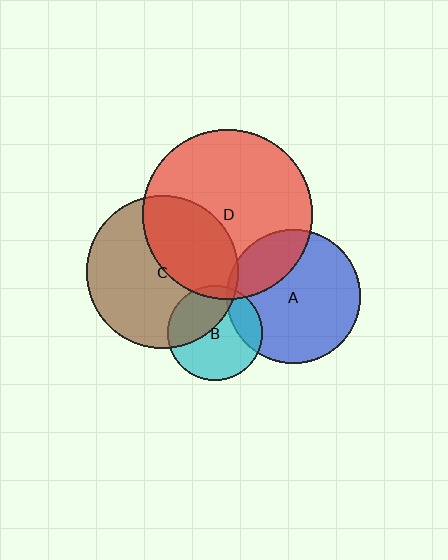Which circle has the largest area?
Circle D (red).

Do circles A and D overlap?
Yes.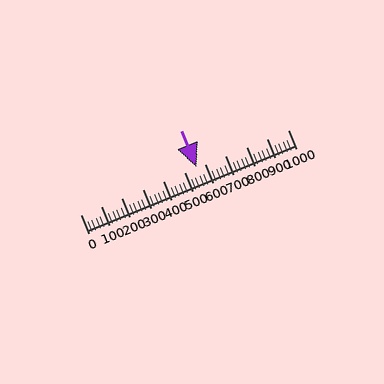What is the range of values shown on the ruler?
The ruler shows values from 0 to 1000.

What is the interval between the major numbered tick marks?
The major tick marks are spaced 100 units apart.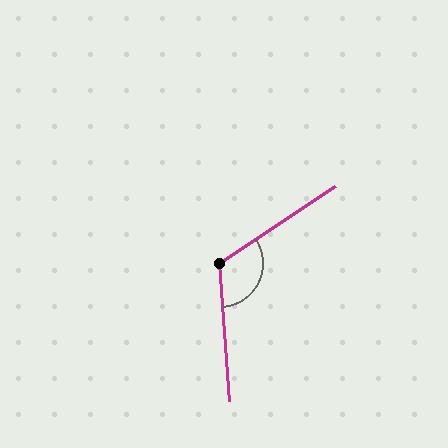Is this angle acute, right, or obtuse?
It is obtuse.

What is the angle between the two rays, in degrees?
Approximately 120 degrees.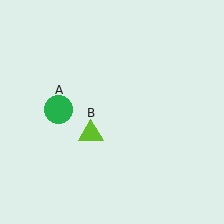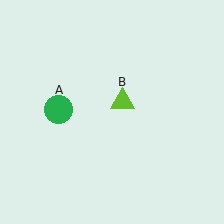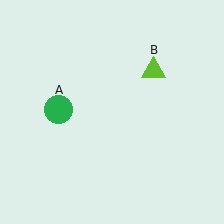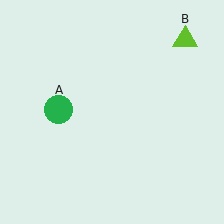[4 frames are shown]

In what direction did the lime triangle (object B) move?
The lime triangle (object B) moved up and to the right.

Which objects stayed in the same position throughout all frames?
Green circle (object A) remained stationary.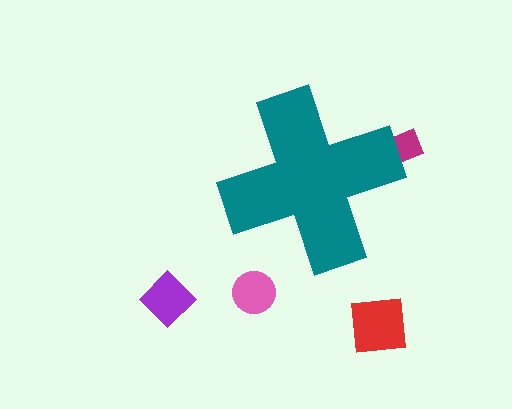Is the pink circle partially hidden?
No, the pink circle is fully visible.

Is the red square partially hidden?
No, the red square is fully visible.